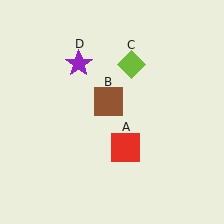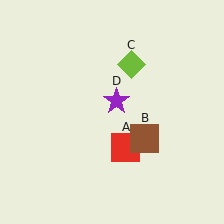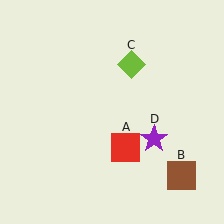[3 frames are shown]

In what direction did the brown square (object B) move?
The brown square (object B) moved down and to the right.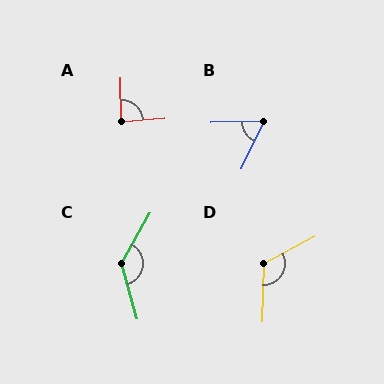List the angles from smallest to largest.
B (63°), A (87°), D (120°), C (135°).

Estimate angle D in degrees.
Approximately 120 degrees.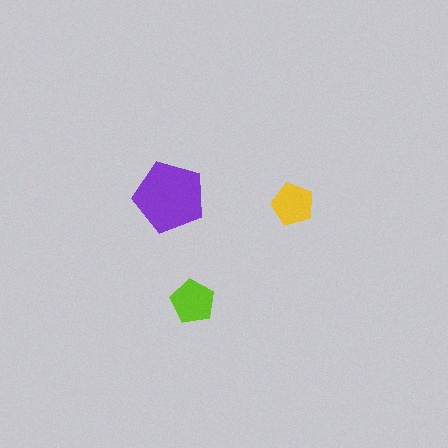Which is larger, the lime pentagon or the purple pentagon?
The purple one.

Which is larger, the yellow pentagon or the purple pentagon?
The purple one.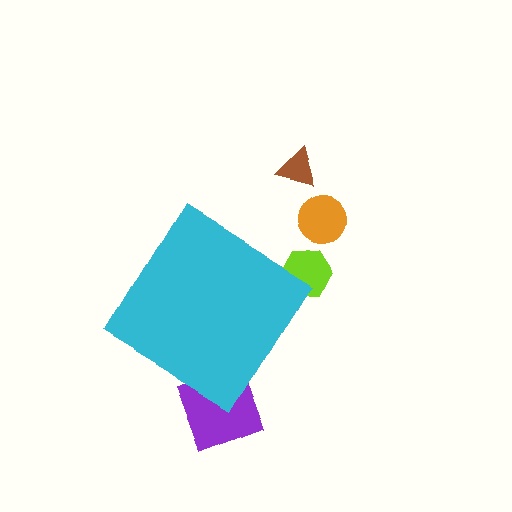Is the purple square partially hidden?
Yes, the purple square is partially hidden behind the cyan diamond.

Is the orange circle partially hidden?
No, the orange circle is fully visible.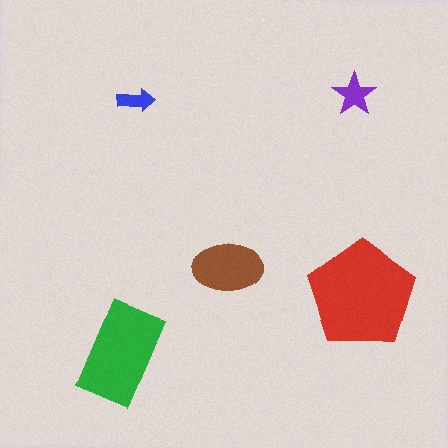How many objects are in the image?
There are 5 objects in the image.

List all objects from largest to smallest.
The red pentagon, the green rectangle, the brown ellipse, the purple star, the blue arrow.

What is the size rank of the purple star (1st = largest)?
4th.